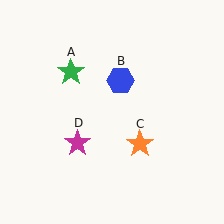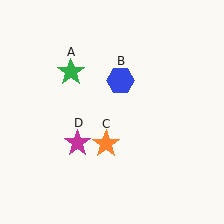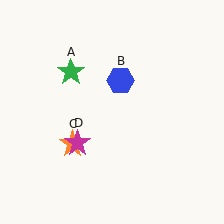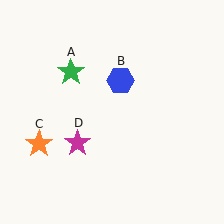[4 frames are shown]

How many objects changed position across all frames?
1 object changed position: orange star (object C).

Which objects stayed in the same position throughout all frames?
Green star (object A) and blue hexagon (object B) and magenta star (object D) remained stationary.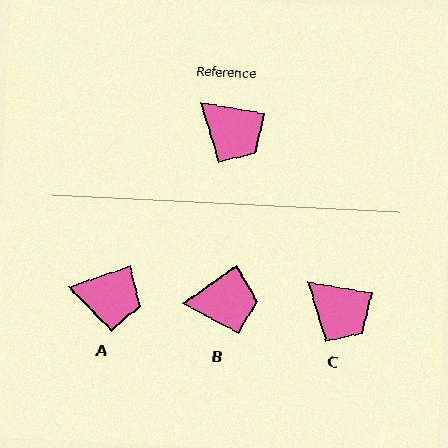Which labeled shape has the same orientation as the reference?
C.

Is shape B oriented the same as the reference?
No, it is off by about 45 degrees.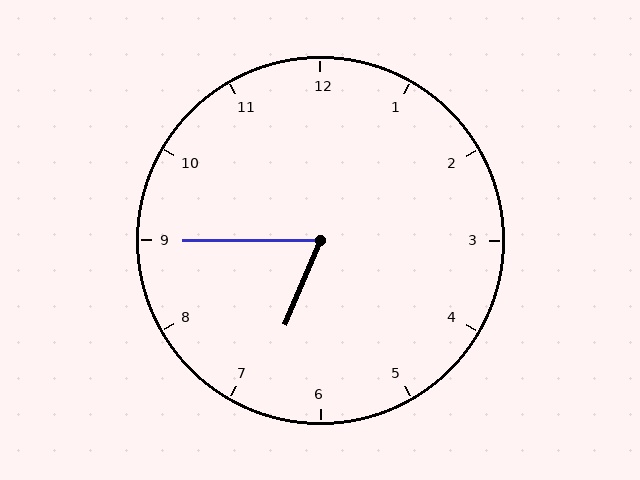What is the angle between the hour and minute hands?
Approximately 68 degrees.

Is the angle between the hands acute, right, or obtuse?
It is acute.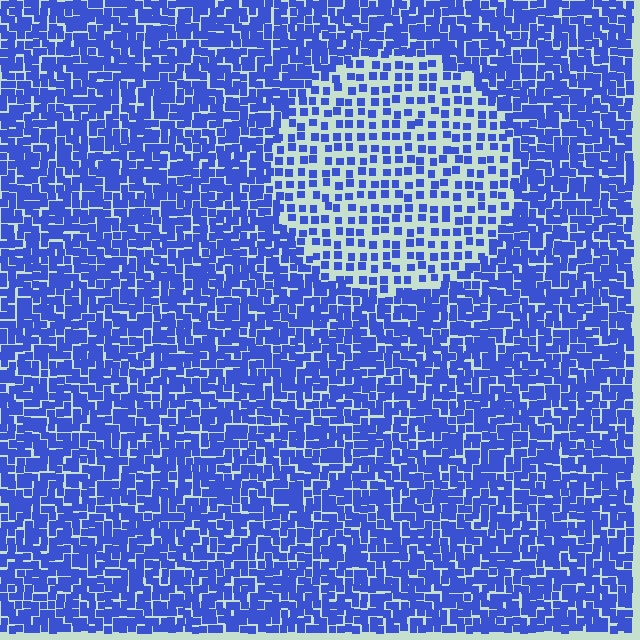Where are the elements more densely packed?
The elements are more densely packed outside the circle boundary.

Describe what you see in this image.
The image contains small blue elements arranged at two different densities. A circle-shaped region is visible where the elements are less densely packed than the surrounding area.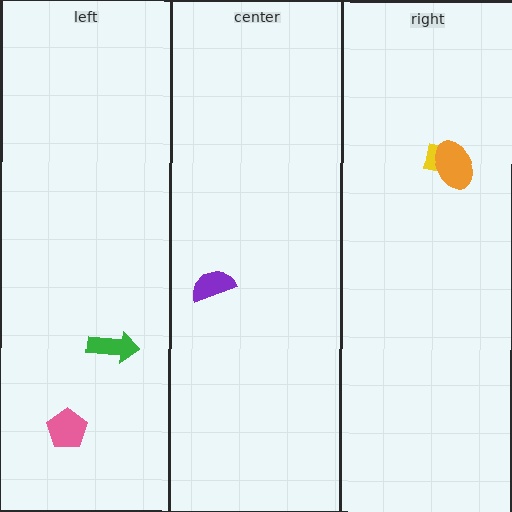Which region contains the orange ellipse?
The right region.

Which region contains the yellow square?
The right region.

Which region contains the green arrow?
The left region.